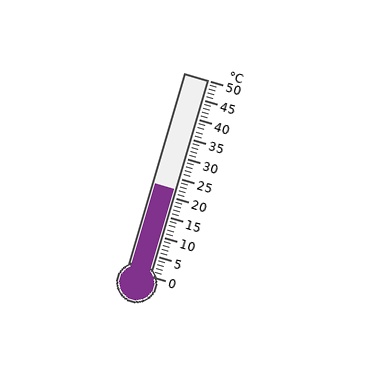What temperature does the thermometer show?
The thermometer shows approximately 22°C.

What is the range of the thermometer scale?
The thermometer scale ranges from 0°C to 50°C.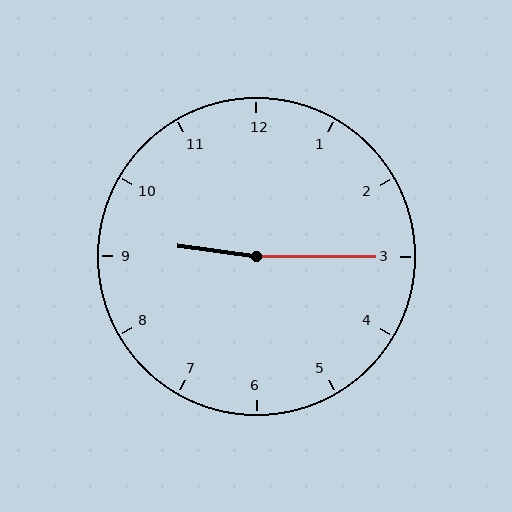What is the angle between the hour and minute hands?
Approximately 172 degrees.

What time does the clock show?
9:15.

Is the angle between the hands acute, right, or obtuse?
It is obtuse.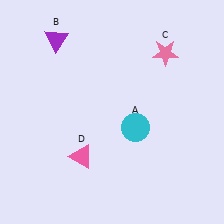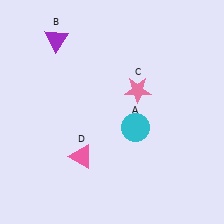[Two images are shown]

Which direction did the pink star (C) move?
The pink star (C) moved down.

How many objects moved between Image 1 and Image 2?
1 object moved between the two images.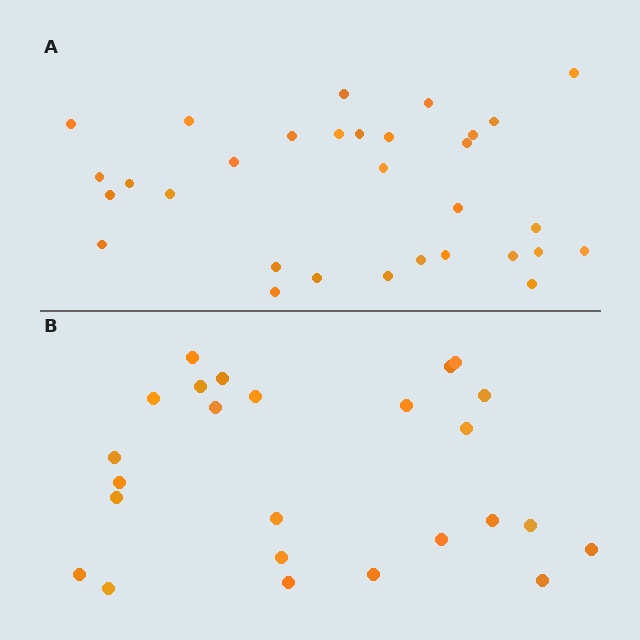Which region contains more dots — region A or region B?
Region A (the top region) has more dots.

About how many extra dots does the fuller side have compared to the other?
Region A has about 6 more dots than region B.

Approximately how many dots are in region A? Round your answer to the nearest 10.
About 30 dots. (The exact count is 31, which rounds to 30.)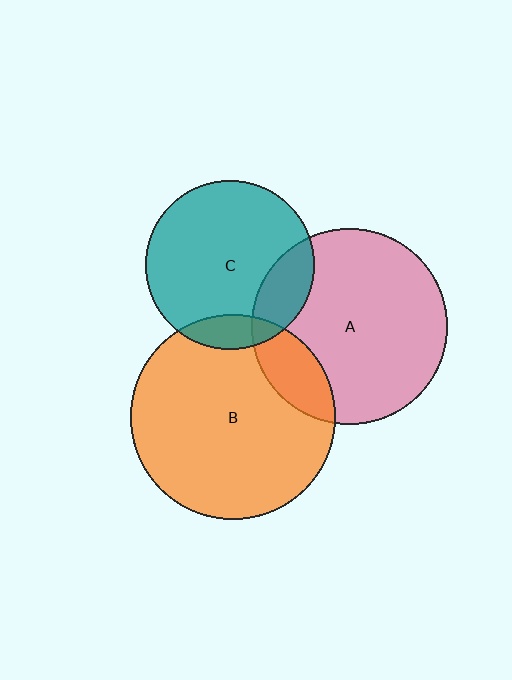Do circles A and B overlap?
Yes.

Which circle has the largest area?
Circle B (orange).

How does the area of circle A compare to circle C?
Approximately 1.3 times.